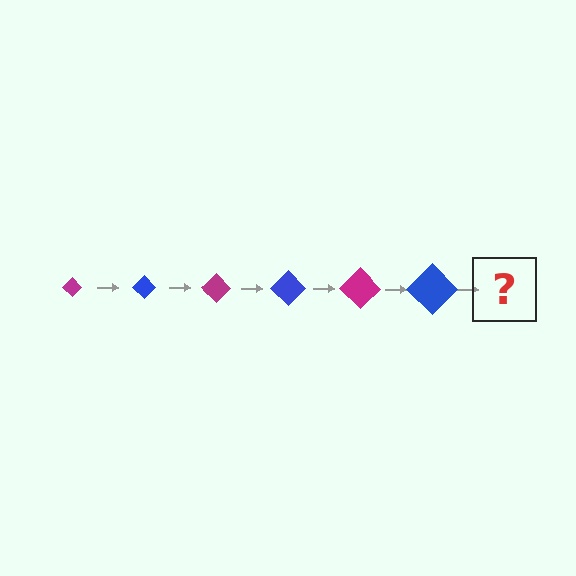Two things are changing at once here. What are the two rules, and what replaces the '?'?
The two rules are that the diamond grows larger each step and the color cycles through magenta and blue. The '?' should be a magenta diamond, larger than the previous one.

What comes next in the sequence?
The next element should be a magenta diamond, larger than the previous one.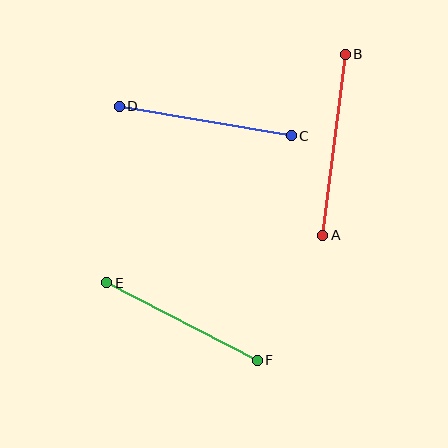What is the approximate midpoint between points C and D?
The midpoint is at approximately (205, 121) pixels.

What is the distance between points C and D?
The distance is approximately 175 pixels.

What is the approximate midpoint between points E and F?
The midpoint is at approximately (182, 322) pixels.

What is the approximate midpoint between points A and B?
The midpoint is at approximately (334, 145) pixels.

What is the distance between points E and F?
The distance is approximately 169 pixels.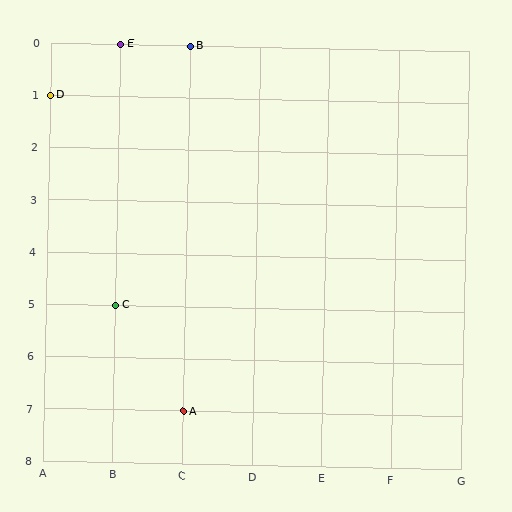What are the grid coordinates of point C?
Point C is at grid coordinates (B, 5).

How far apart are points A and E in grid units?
Points A and E are 1 column and 7 rows apart (about 7.1 grid units diagonally).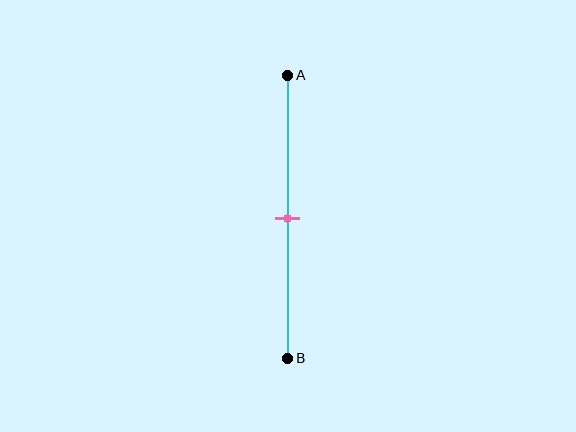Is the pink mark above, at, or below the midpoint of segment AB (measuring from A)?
The pink mark is approximately at the midpoint of segment AB.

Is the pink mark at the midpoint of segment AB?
Yes, the mark is approximately at the midpoint.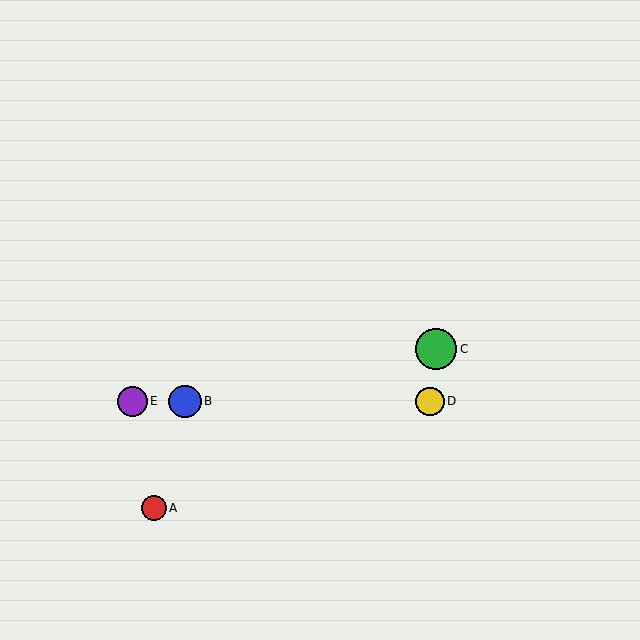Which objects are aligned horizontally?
Objects B, D, E are aligned horizontally.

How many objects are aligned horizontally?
3 objects (B, D, E) are aligned horizontally.